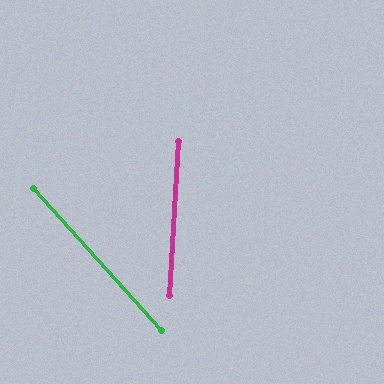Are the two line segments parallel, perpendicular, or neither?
Neither parallel nor perpendicular — they differ by about 46°.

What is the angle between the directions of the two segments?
Approximately 46 degrees.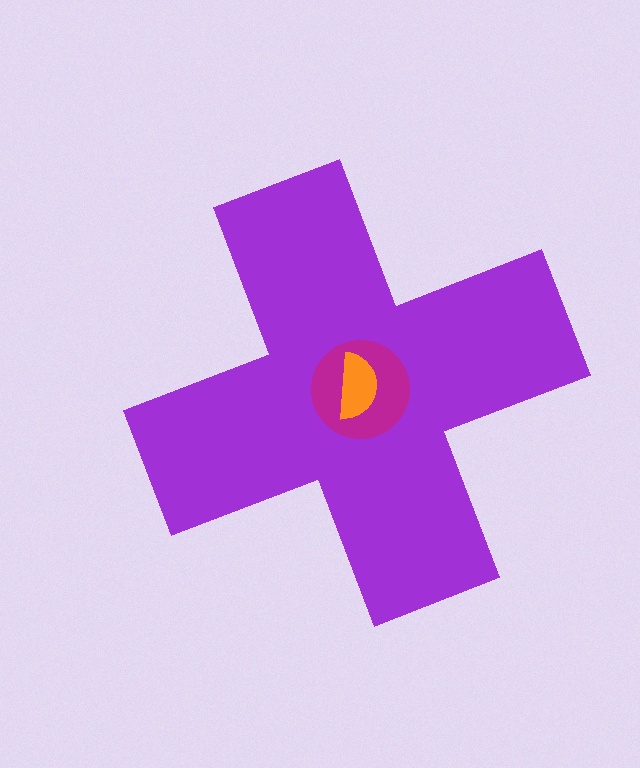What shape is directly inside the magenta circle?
The orange semicircle.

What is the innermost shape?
The orange semicircle.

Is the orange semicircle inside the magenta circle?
Yes.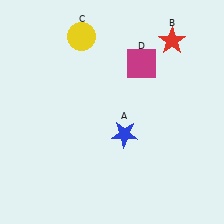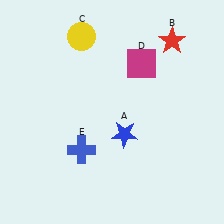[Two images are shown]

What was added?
A blue cross (E) was added in Image 2.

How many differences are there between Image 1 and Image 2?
There is 1 difference between the two images.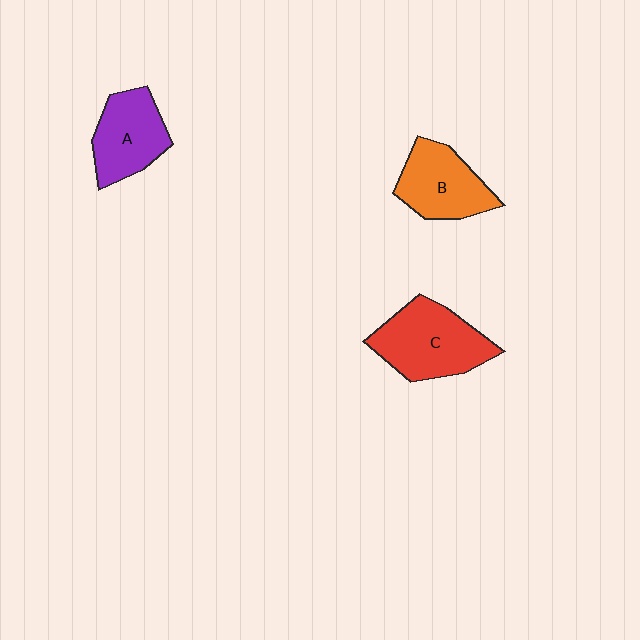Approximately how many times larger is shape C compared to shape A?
Approximately 1.3 times.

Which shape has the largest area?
Shape C (red).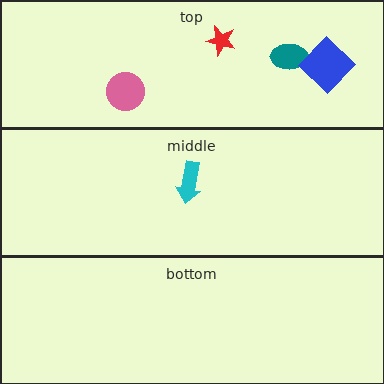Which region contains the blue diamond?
The top region.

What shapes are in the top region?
The red star, the teal ellipse, the pink circle, the blue diamond.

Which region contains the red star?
The top region.